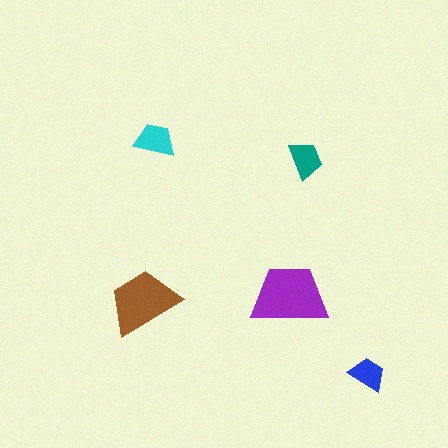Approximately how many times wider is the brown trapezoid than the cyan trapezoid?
About 2 times wider.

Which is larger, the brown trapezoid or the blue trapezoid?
The brown one.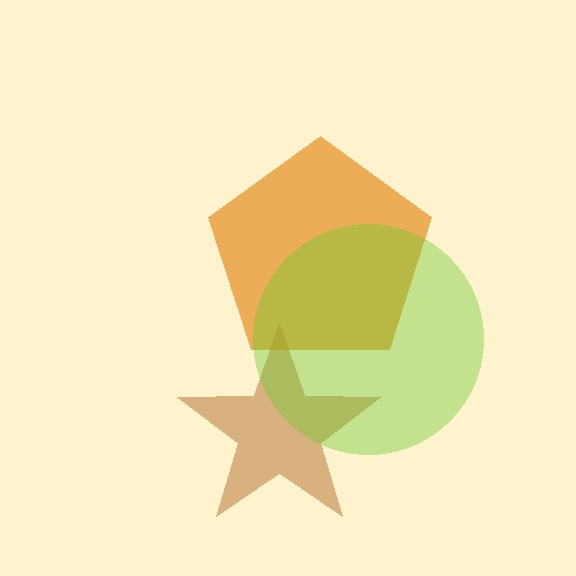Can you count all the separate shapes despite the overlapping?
Yes, there are 3 separate shapes.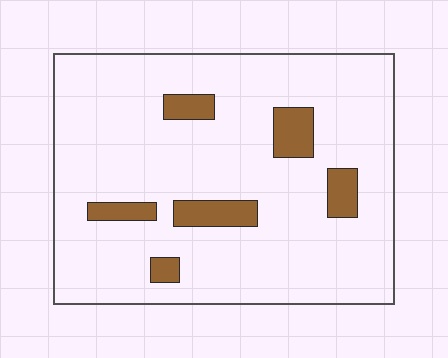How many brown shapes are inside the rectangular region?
6.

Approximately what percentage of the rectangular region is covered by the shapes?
Approximately 10%.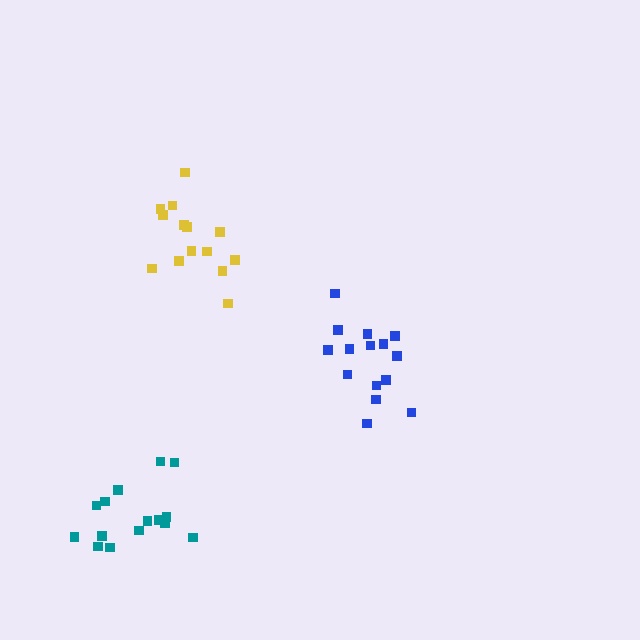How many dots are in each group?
Group 1: 14 dots, Group 2: 15 dots, Group 3: 15 dots (44 total).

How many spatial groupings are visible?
There are 3 spatial groupings.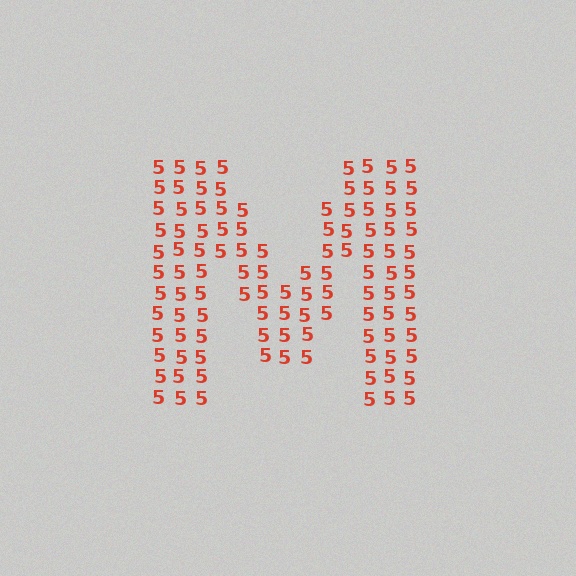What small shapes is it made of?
It is made of small digit 5's.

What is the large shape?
The large shape is the letter M.